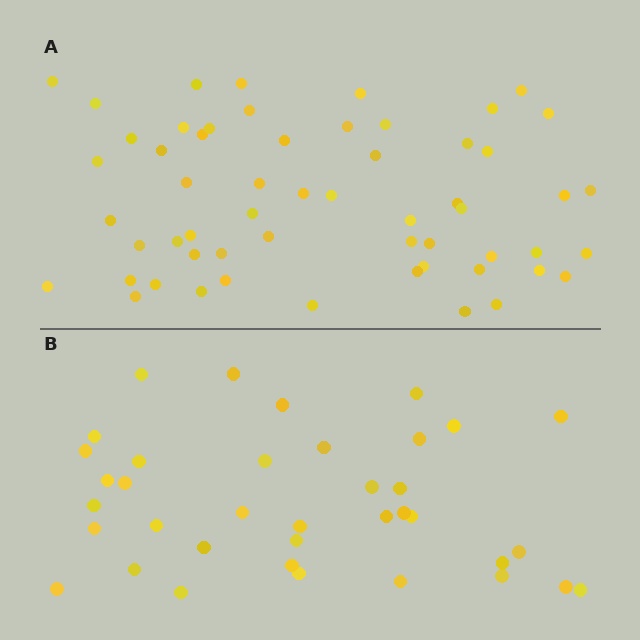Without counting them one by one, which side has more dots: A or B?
Region A (the top region) has more dots.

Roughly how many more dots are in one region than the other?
Region A has approximately 20 more dots than region B.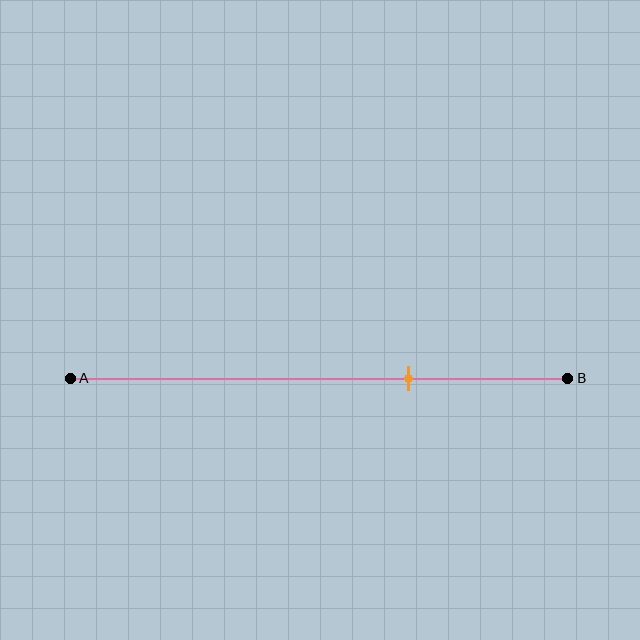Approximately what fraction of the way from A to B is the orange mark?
The orange mark is approximately 70% of the way from A to B.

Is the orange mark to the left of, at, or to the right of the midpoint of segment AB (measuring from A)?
The orange mark is to the right of the midpoint of segment AB.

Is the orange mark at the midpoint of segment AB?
No, the mark is at about 70% from A, not at the 50% midpoint.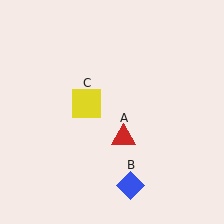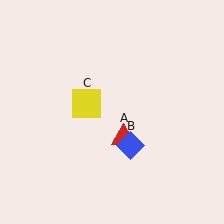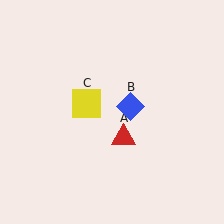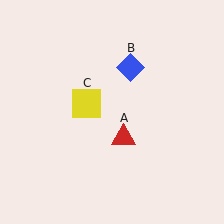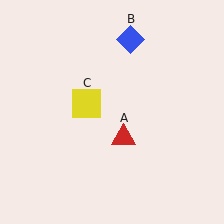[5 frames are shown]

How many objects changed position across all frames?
1 object changed position: blue diamond (object B).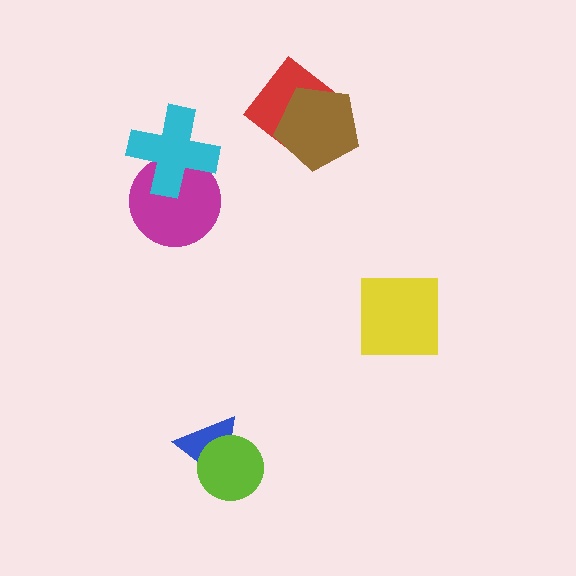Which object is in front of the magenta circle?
The cyan cross is in front of the magenta circle.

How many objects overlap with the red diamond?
1 object overlaps with the red diamond.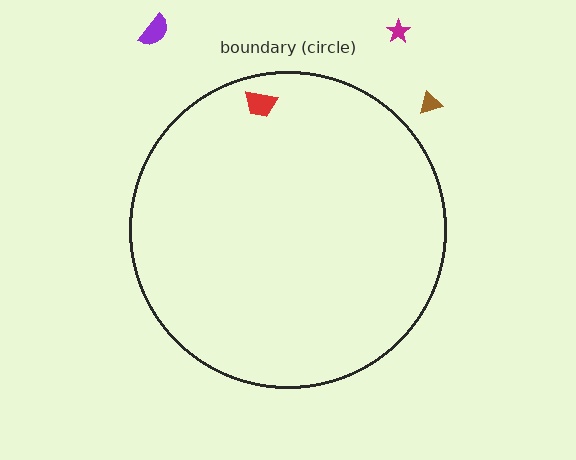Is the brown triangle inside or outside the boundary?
Outside.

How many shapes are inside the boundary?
1 inside, 3 outside.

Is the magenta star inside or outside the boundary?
Outside.